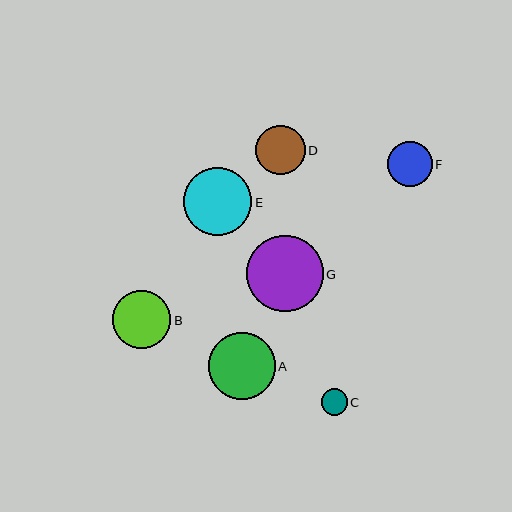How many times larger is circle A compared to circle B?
Circle A is approximately 1.2 times the size of circle B.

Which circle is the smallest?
Circle C is the smallest with a size of approximately 26 pixels.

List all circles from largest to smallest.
From largest to smallest: G, E, A, B, D, F, C.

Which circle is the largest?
Circle G is the largest with a size of approximately 77 pixels.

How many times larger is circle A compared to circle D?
Circle A is approximately 1.3 times the size of circle D.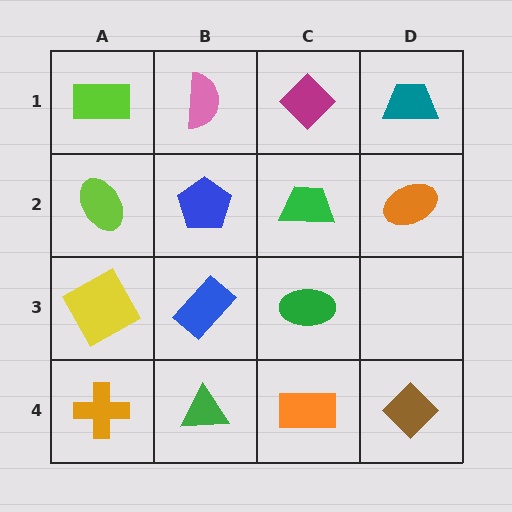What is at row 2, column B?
A blue pentagon.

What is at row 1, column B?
A pink semicircle.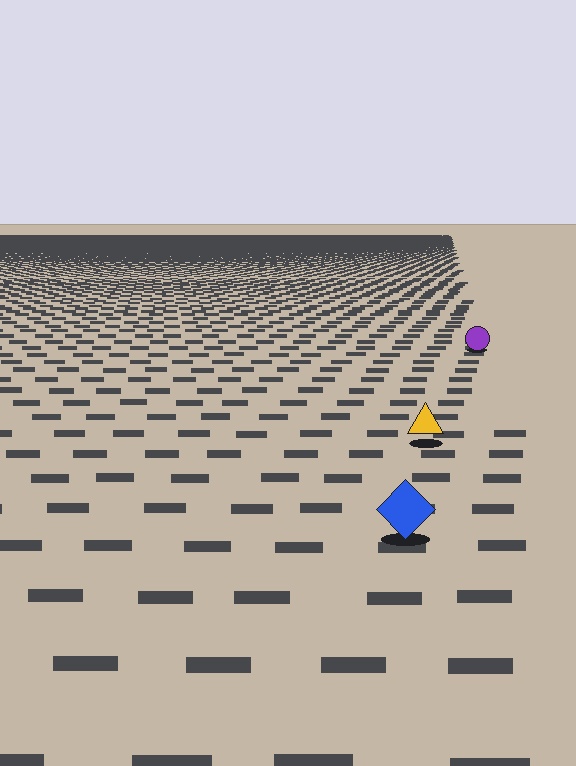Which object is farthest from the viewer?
The purple circle is farthest from the viewer. It appears smaller and the ground texture around it is denser.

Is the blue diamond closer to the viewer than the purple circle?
Yes. The blue diamond is closer — you can tell from the texture gradient: the ground texture is coarser near it.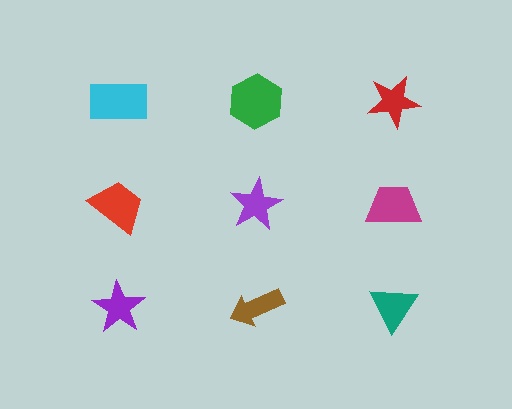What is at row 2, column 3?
A magenta trapezoid.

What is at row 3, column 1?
A purple star.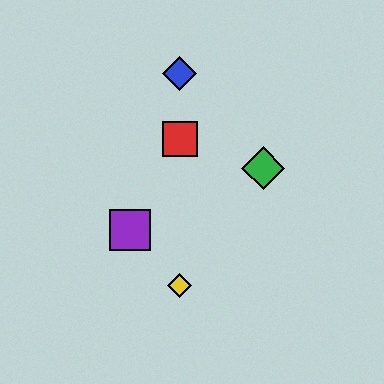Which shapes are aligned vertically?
The red square, the blue diamond, the yellow diamond are aligned vertically.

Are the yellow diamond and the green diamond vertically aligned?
No, the yellow diamond is at x≈180 and the green diamond is at x≈263.